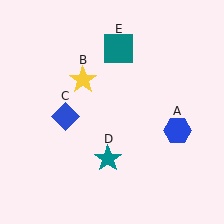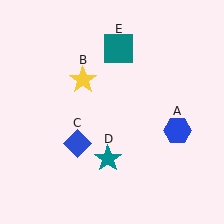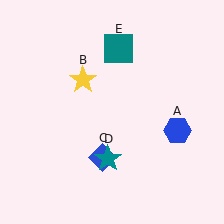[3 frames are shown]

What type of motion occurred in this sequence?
The blue diamond (object C) rotated counterclockwise around the center of the scene.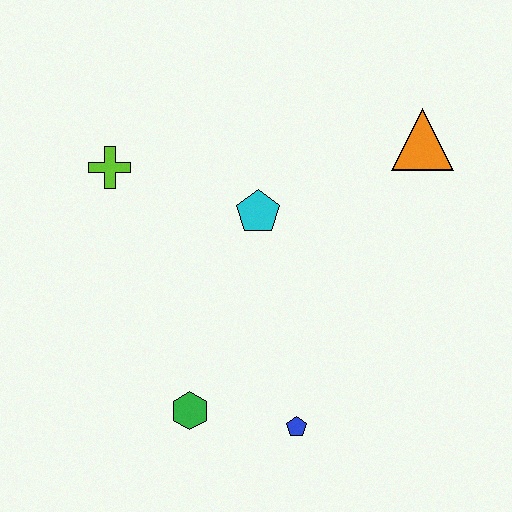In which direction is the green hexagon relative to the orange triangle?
The green hexagon is below the orange triangle.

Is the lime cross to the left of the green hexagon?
Yes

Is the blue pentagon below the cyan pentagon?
Yes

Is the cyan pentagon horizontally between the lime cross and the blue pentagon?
Yes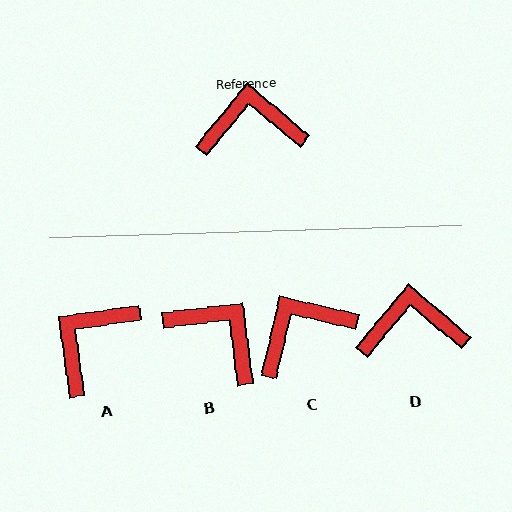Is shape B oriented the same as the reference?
No, it is off by about 43 degrees.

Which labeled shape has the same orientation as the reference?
D.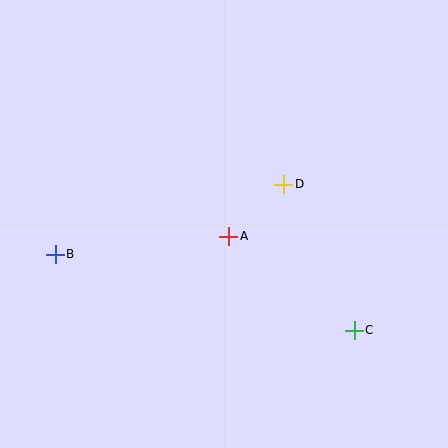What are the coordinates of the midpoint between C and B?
The midpoint between C and B is at (205, 292).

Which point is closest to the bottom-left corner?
Point B is closest to the bottom-left corner.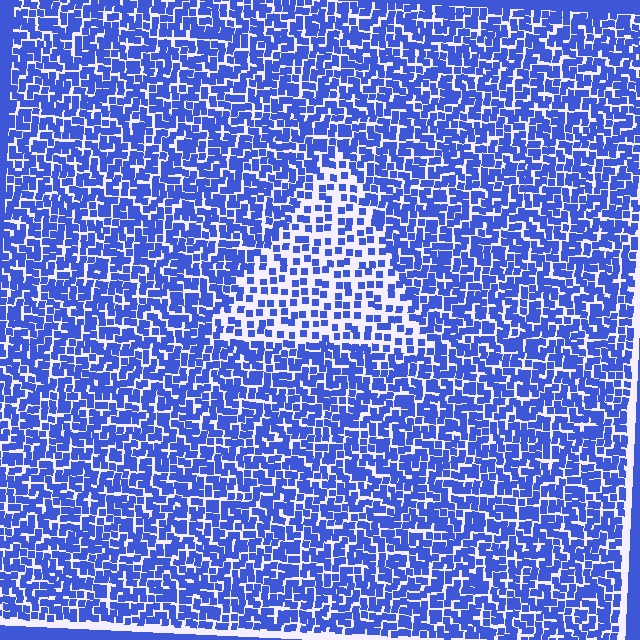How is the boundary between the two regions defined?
The boundary is defined by a change in element density (approximately 2.0x ratio). All elements are the same color, size, and shape.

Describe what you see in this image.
The image contains small blue elements arranged at two different densities. A triangle-shaped region is visible where the elements are less densely packed than the surrounding area.